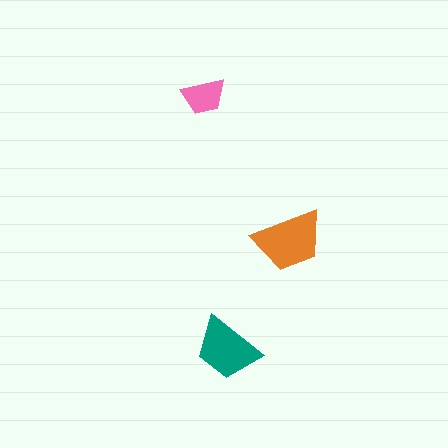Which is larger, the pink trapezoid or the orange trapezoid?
The orange one.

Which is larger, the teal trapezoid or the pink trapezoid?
The teal one.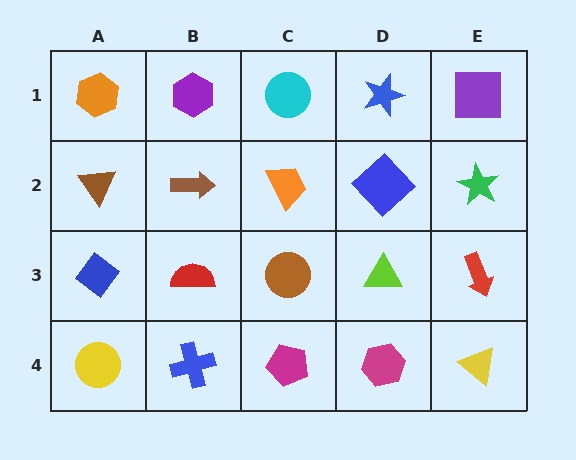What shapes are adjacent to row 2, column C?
A cyan circle (row 1, column C), a brown circle (row 3, column C), a brown arrow (row 2, column B), a blue diamond (row 2, column D).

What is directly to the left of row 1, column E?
A blue star.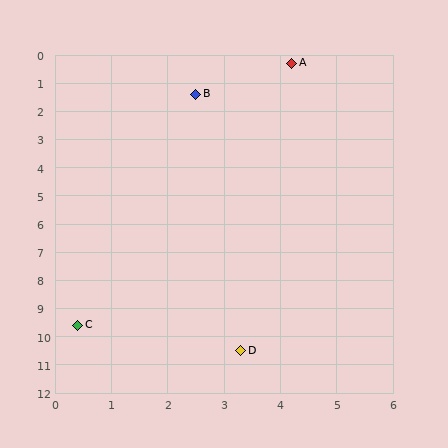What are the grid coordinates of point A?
Point A is at approximately (4.2, 0.3).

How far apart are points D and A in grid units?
Points D and A are about 10.2 grid units apart.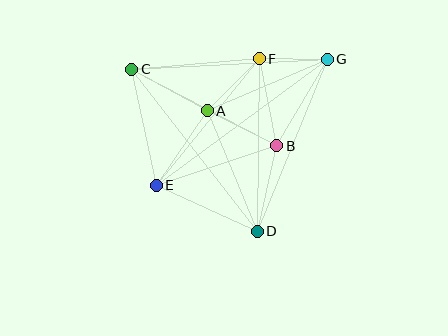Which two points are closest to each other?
Points F and G are closest to each other.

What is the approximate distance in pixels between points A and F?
The distance between A and F is approximately 74 pixels.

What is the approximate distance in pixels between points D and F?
The distance between D and F is approximately 173 pixels.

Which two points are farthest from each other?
Points E and G are farthest from each other.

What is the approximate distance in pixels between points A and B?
The distance between A and B is approximately 78 pixels.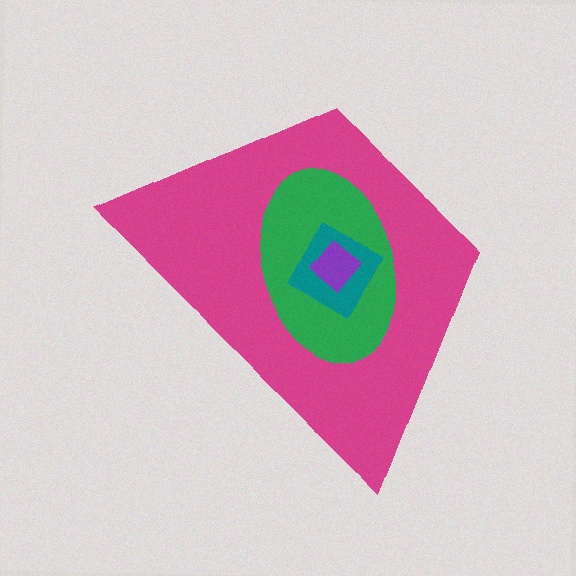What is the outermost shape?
The magenta trapezoid.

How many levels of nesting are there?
4.